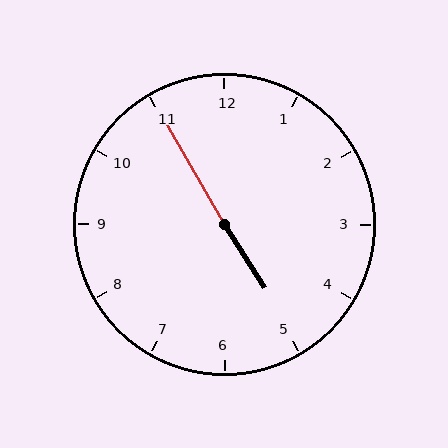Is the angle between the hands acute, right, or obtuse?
It is obtuse.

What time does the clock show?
4:55.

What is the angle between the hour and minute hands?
Approximately 178 degrees.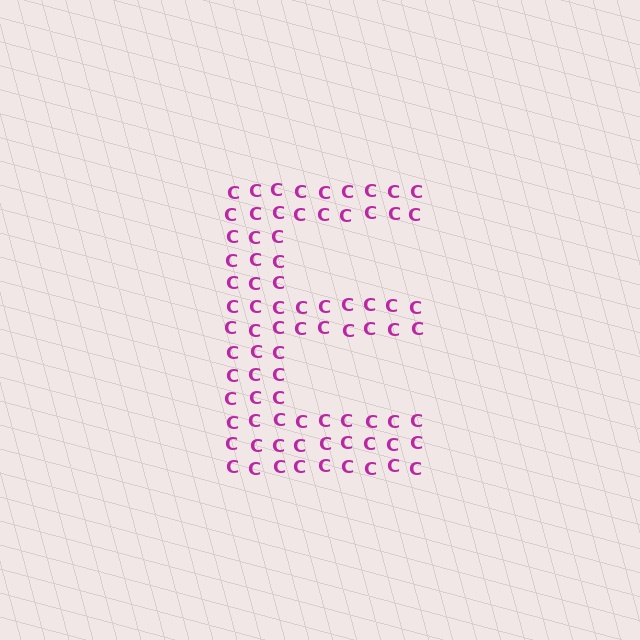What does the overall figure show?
The overall figure shows the letter E.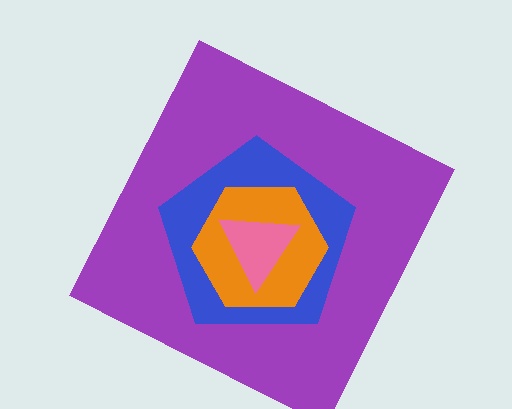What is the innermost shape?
The pink triangle.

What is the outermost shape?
The purple square.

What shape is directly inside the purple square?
The blue pentagon.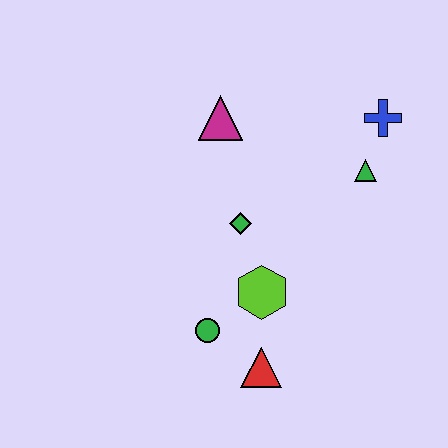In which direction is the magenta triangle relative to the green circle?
The magenta triangle is above the green circle.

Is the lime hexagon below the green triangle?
Yes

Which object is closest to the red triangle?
The green circle is closest to the red triangle.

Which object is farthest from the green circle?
The blue cross is farthest from the green circle.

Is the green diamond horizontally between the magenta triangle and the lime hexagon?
Yes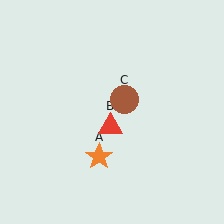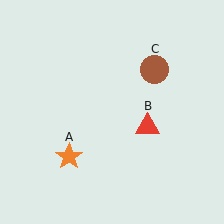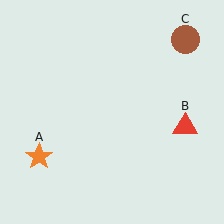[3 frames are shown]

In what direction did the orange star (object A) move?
The orange star (object A) moved left.